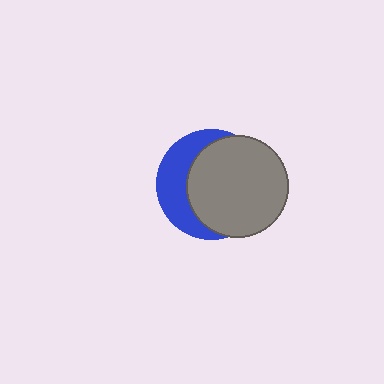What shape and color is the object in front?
The object in front is a gray circle.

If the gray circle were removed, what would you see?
You would see the complete blue circle.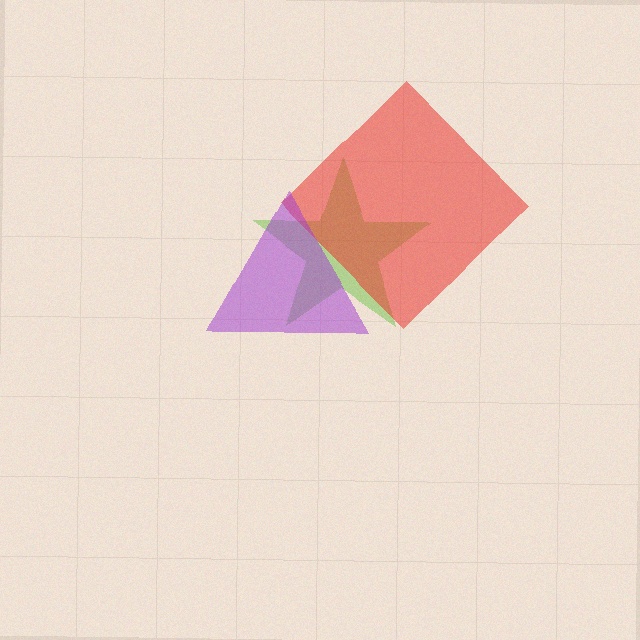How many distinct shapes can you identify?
There are 3 distinct shapes: a lime star, a red diamond, a purple triangle.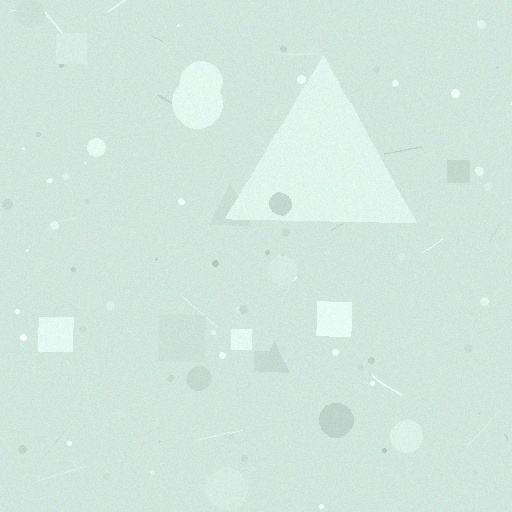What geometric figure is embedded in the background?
A triangle is embedded in the background.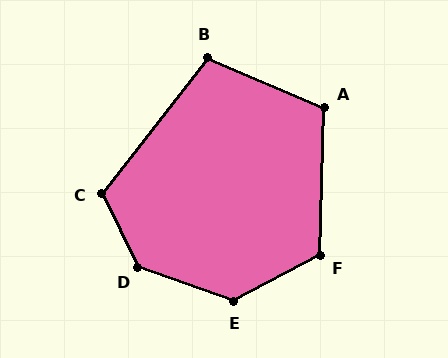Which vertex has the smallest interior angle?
B, at approximately 104 degrees.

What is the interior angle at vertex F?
Approximately 120 degrees (obtuse).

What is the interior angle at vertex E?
Approximately 132 degrees (obtuse).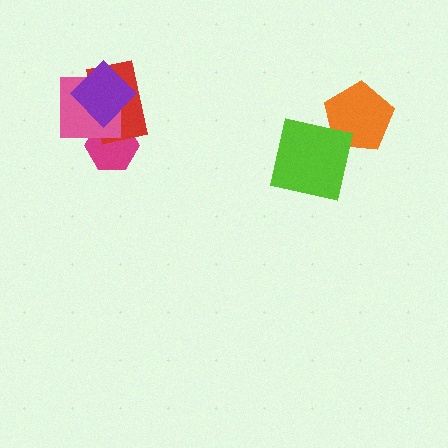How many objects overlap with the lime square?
1 object overlaps with the lime square.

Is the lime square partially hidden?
No, no other shape covers it.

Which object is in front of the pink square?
The purple diamond is in front of the pink square.